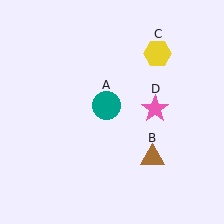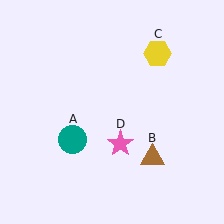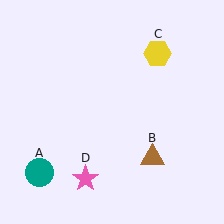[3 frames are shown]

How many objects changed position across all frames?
2 objects changed position: teal circle (object A), pink star (object D).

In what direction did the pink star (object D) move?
The pink star (object D) moved down and to the left.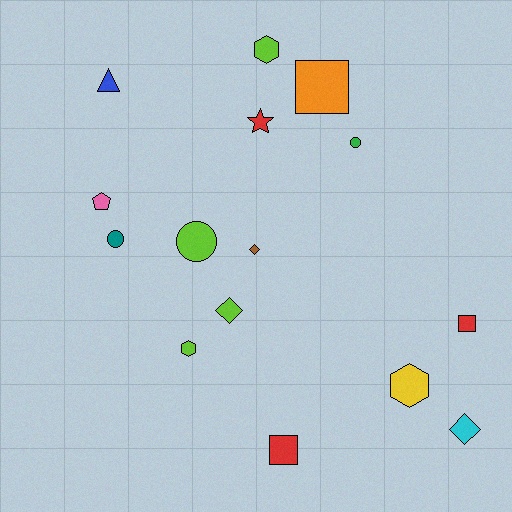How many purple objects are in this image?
There are no purple objects.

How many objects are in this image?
There are 15 objects.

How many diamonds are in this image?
There are 3 diamonds.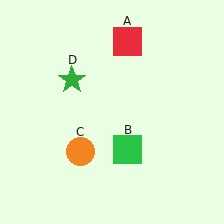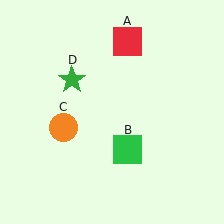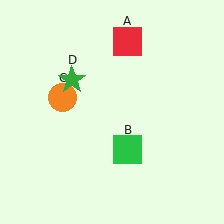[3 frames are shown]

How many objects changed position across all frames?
1 object changed position: orange circle (object C).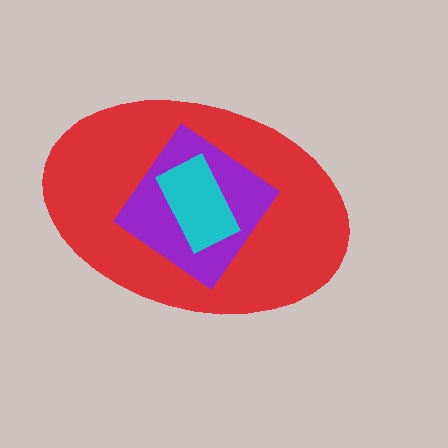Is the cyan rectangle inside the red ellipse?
Yes.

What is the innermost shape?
The cyan rectangle.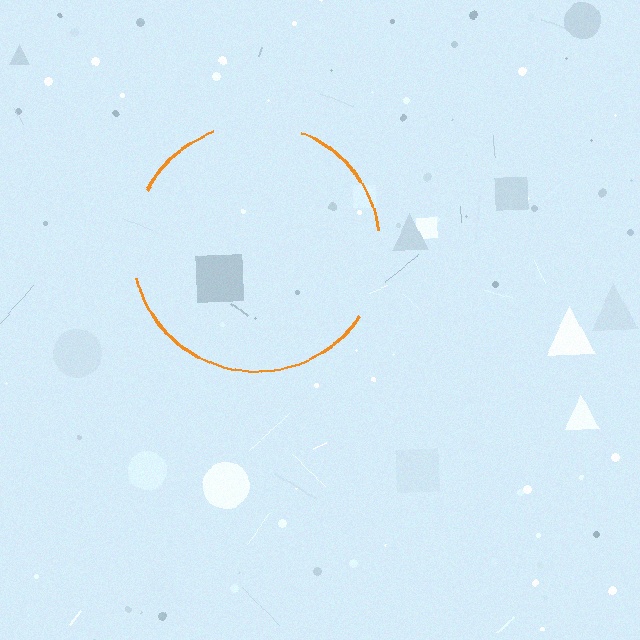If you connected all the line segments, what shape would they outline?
They would outline a circle.